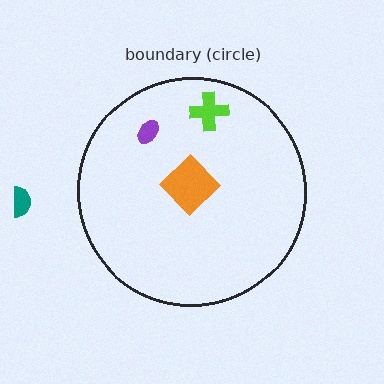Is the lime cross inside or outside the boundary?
Inside.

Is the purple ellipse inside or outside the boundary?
Inside.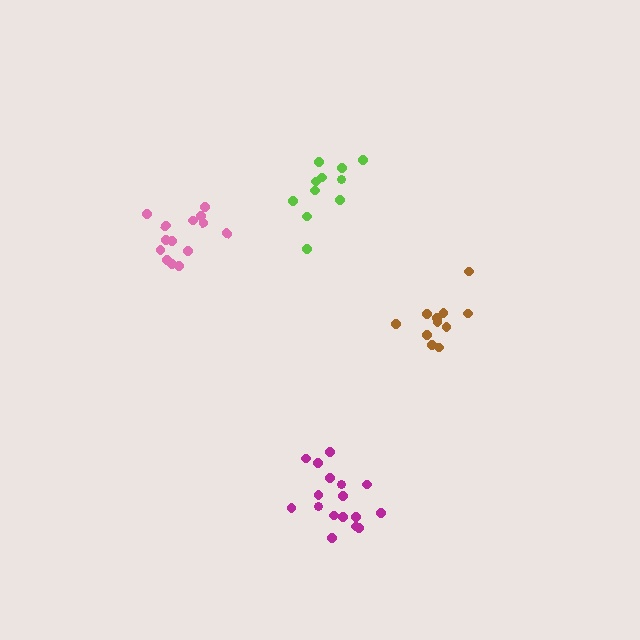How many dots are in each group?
Group 1: 11 dots, Group 2: 14 dots, Group 3: 11 dots, Group 4: 17 dots (53 total).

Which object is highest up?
The lime cluster is topmost.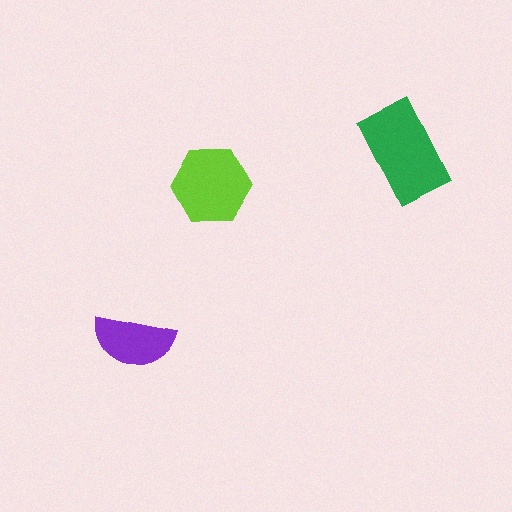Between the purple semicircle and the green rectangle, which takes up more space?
The green rectangle.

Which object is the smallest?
The purple semicircle.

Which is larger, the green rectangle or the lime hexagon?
The green rectangle.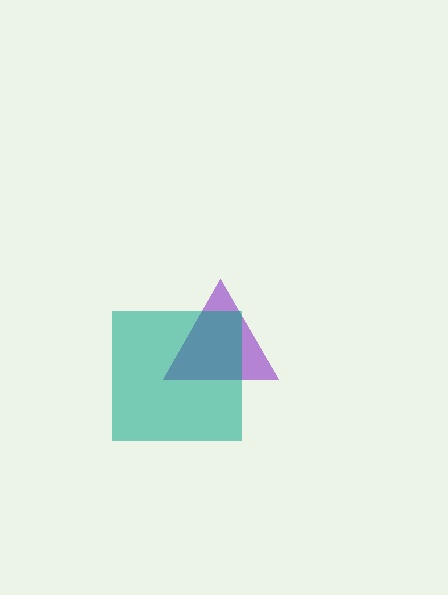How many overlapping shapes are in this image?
There are 2 overlapping shapes in the image.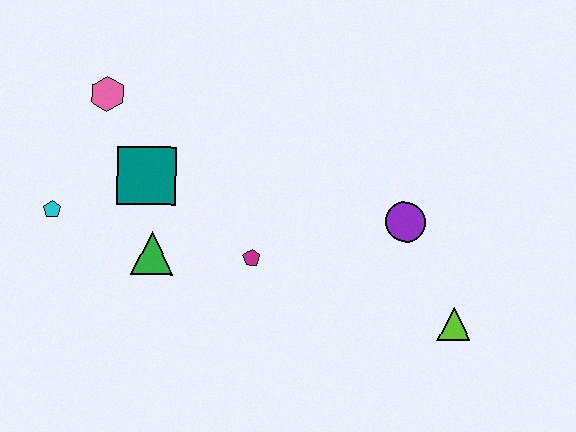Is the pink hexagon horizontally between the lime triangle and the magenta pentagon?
No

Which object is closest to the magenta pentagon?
The green triangle is closest to the magenta pentagon.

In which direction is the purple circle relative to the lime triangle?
The purple circle is above the lime triangle.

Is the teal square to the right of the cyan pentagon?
Yes